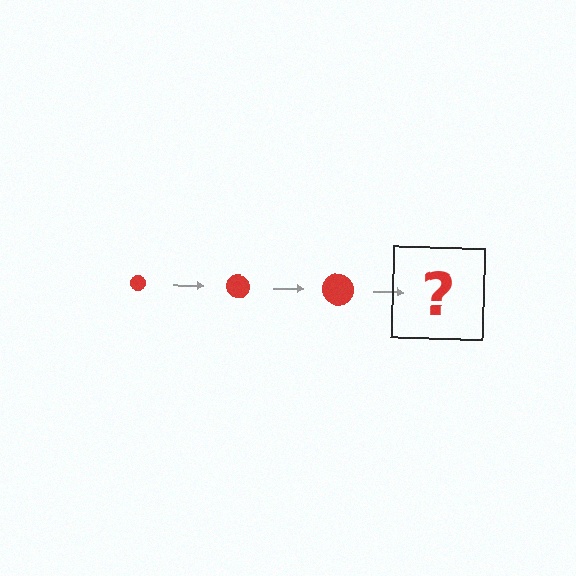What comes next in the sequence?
The next element should be a red circle, larger than the previous one.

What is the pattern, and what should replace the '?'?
The pattern is that the circle gets progressively larger each step. The '?' should be a red circle, larger than the previous one.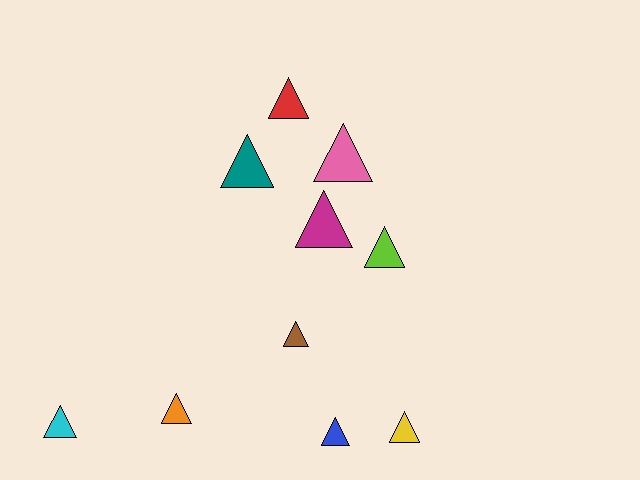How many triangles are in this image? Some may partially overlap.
There are 10 triangles.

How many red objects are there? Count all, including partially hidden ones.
There is 1 red object.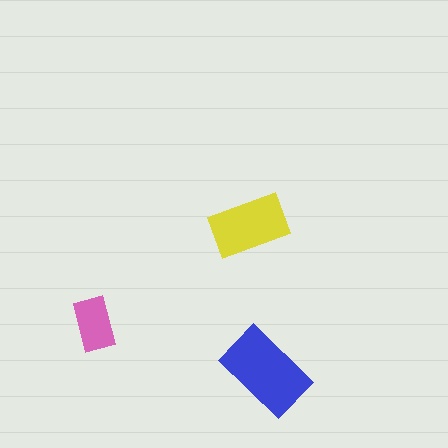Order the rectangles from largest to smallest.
the blue one, the yellow one, the pink one.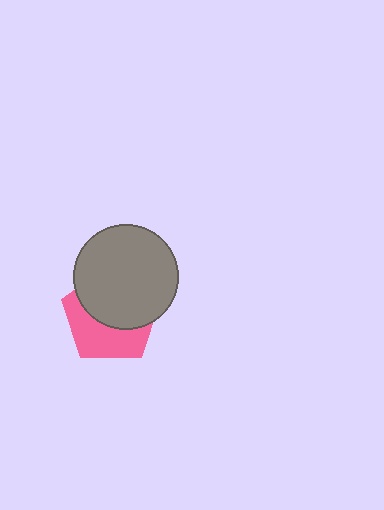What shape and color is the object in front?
The object in front is a gray circle.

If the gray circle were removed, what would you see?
You would see the complete pink pentagon.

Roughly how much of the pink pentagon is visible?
A small part of it is visible (roughly 44%).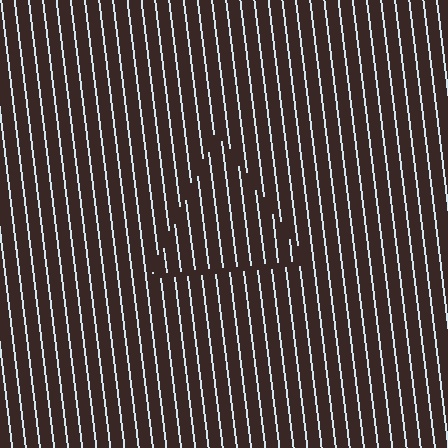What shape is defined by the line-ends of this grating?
An illusory triangle. The interior of the shape contains the same grating, shifted by half a period — the contour is defined by the phase discontinuity where line-ends from the inner and outer gratings abut.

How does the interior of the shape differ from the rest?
The interior of the shape contains the same grating, shifted by half a period — the contour is defined by the phase discontinuity where line-ends from the inner and outer gratings abut.